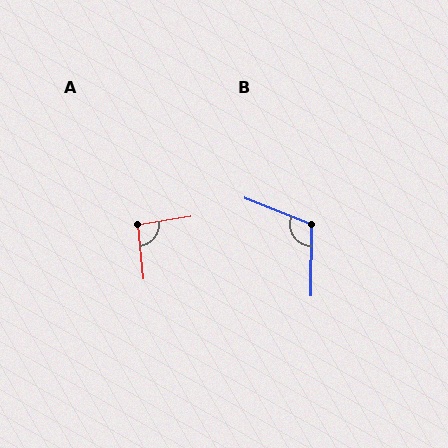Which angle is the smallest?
A, at approximately 93 degrees.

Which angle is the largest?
B, at approximately 111 degrees.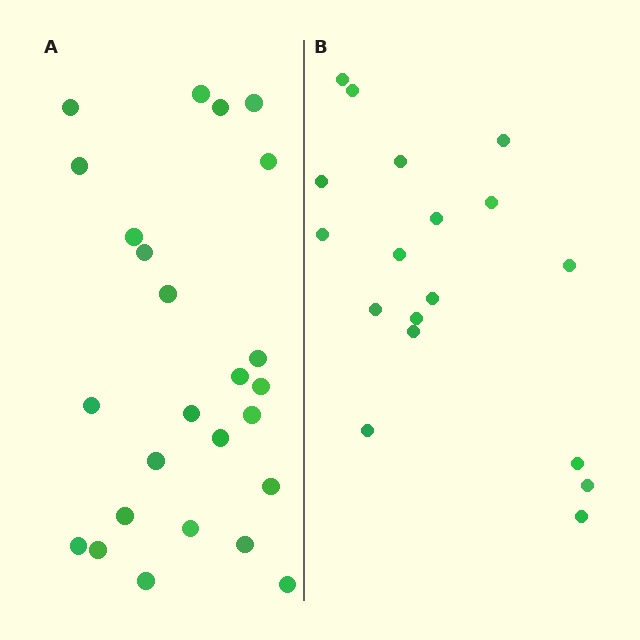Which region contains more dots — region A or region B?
Region A (the left region) has more dots.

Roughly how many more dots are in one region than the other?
Region A has roughly 8 or so more dots than region B.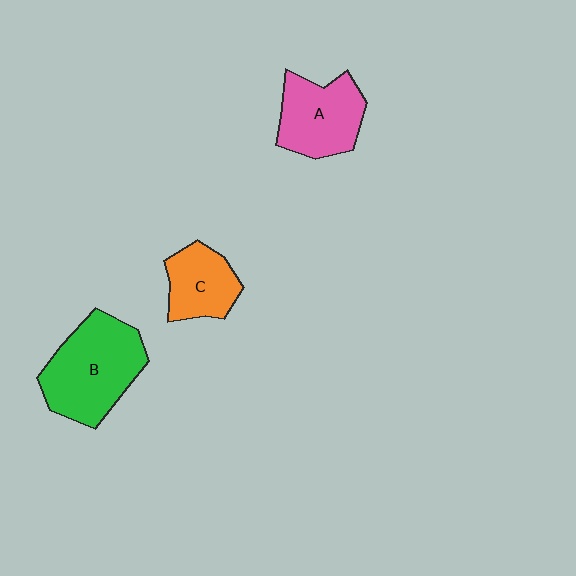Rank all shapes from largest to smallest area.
From largest to smallest: B (green), A (pink), C (orange).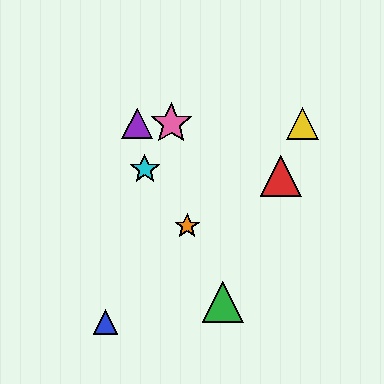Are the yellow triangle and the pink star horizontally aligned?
Yes, both are at y≈124.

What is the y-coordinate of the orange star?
The orange star is at y≈226.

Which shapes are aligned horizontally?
The yellow triangle, the purple triangle, the pink star are aligned horizontally.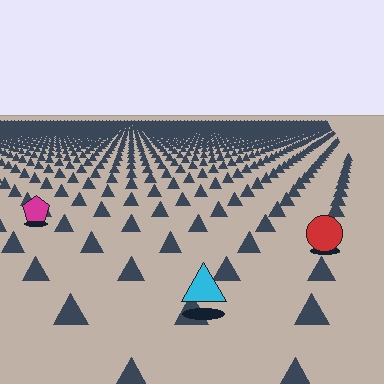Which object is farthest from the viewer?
The magenta pentagon is farthest from the viewer. It appears smaller and the ground texture around it is denser.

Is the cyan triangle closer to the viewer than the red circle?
Yes. The cyan triangle is closer — you can tell from the texture gradient: the ground texture is coarser near it.